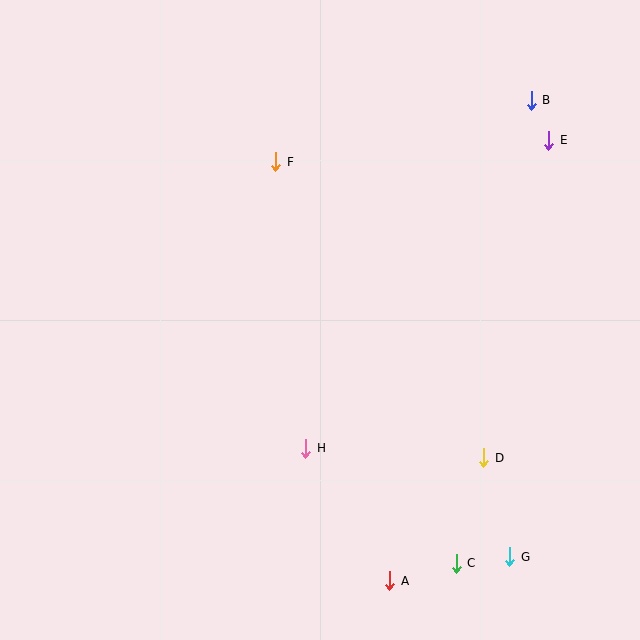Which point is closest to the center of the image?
Point H at (306, 448) is closest to the center.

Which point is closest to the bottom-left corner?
Point H is closest to the bottom-left corner.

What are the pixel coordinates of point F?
Point F is at (276, 162).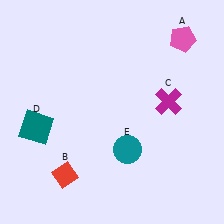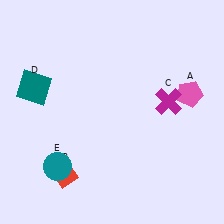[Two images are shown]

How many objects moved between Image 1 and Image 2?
3 objects moved between the two images.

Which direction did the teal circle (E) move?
The teal circle (E) moved left.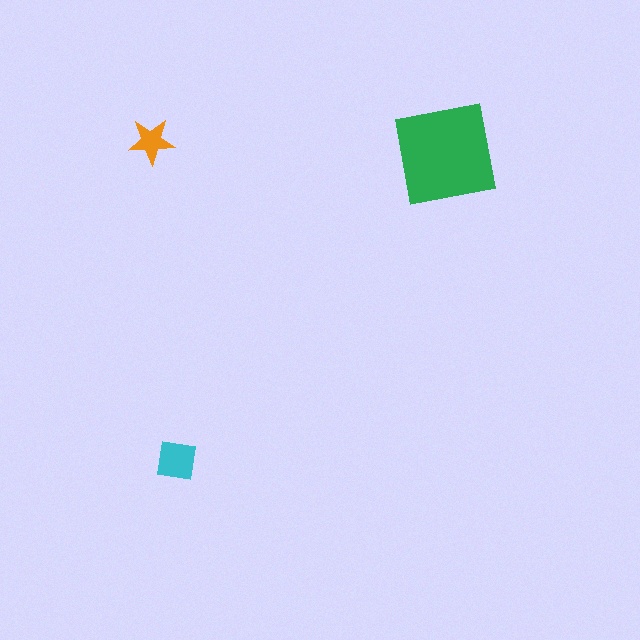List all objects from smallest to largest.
The orange star, the cyan square, the green square.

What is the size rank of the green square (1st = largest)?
1st.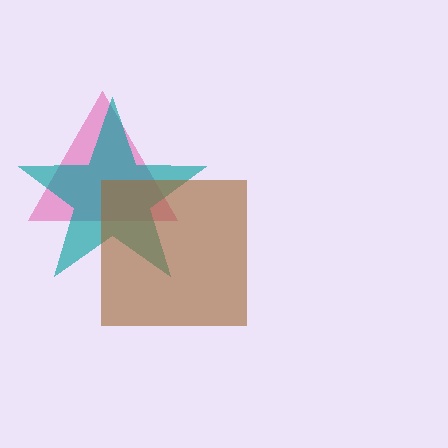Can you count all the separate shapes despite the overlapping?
Yes, there are 3 separate shapes.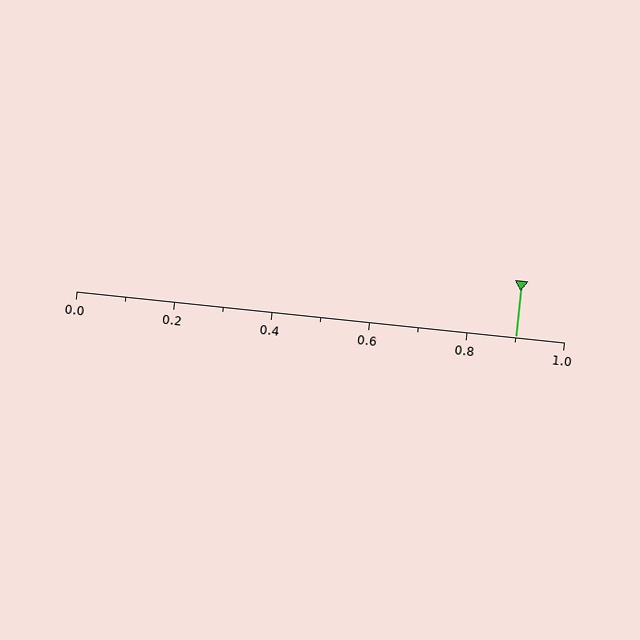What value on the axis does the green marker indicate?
The marker indicates approximately 0.9.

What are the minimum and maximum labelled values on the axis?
The axis runs from 0.0 to 1.0.